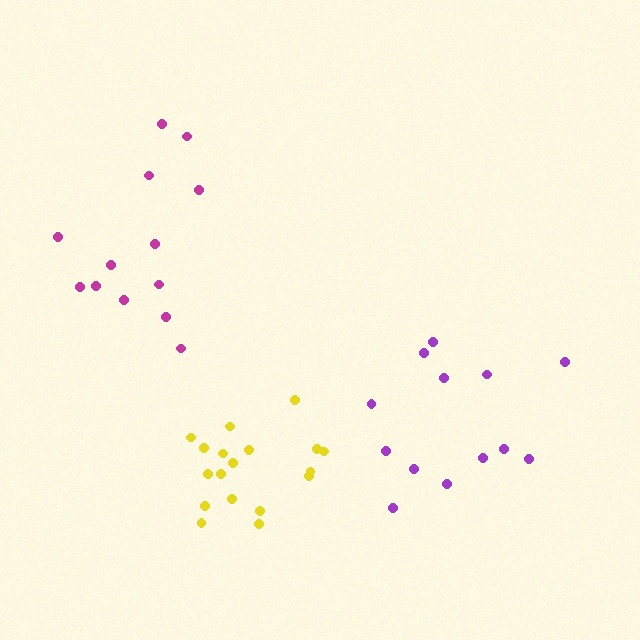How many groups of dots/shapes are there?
There are 3 groups.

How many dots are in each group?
Group 1: 13 dots, Group 2: 19 dots, Group 3: 13 dots (45 total).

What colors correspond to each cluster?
The clusters are colored: purple, yellow, magenta.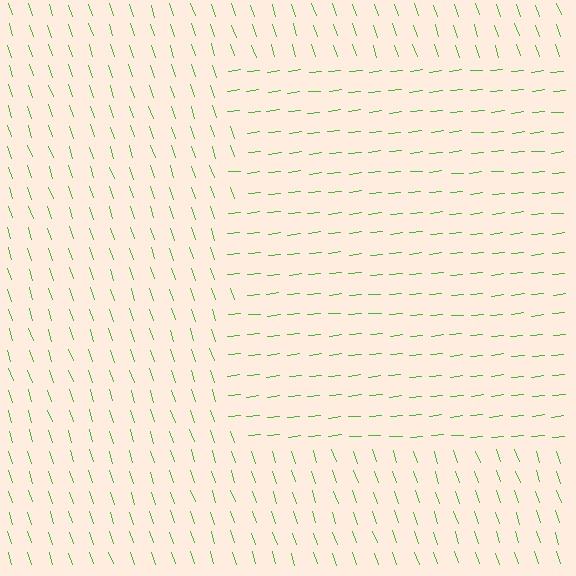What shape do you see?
I see a rectangle.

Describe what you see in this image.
The image is filled with small green line segments. A rectangle region in the image has lines oriented differently from the surrounding lines, creating a visible texture boundary.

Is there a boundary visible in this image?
Yes, there is a texture boundary formed by a change in line orientation.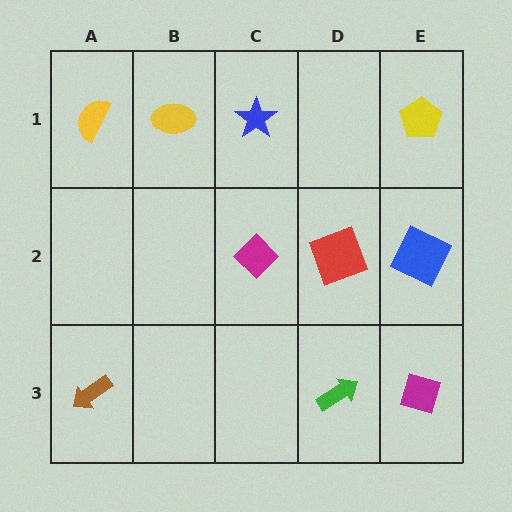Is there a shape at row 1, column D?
No, that cell is empty.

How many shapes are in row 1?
4 shapes.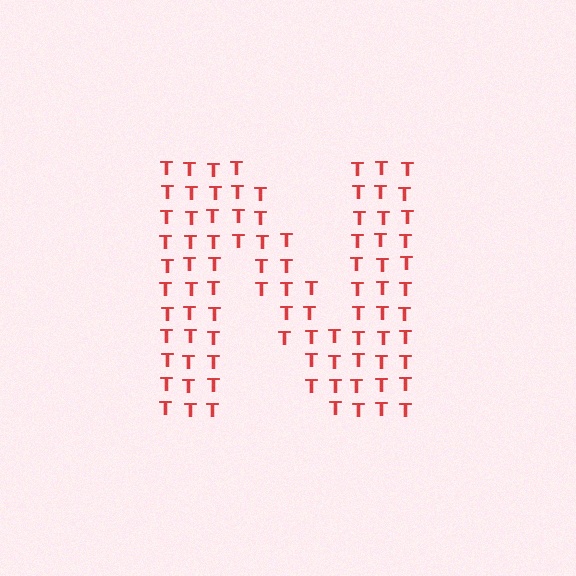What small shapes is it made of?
It is made of small letter T's.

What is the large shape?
The large shape is the letter N.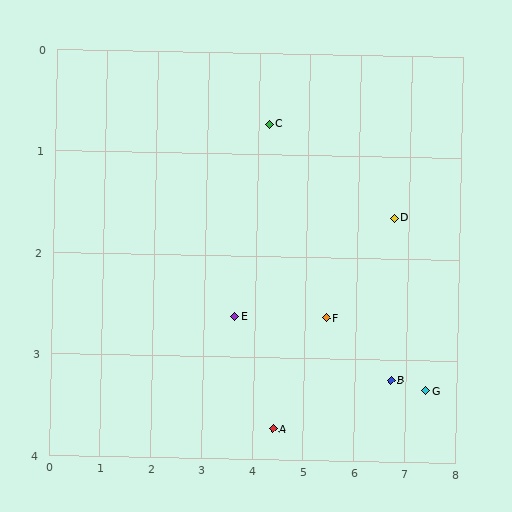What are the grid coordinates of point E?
Point E is at approximately (3.6, 2.6).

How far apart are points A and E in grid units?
Points A and E are about 1.4 grid units apart.